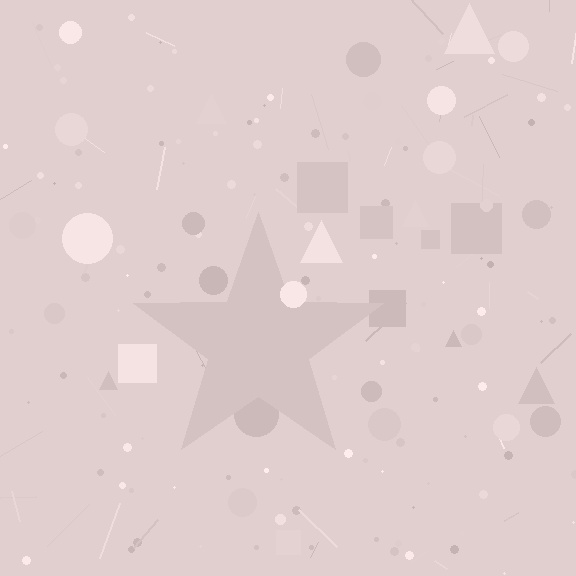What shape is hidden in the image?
A star is hidden in the image.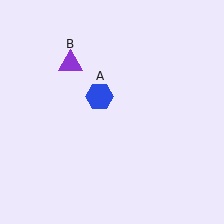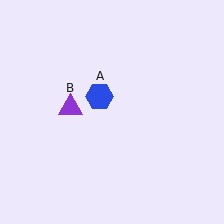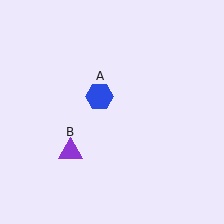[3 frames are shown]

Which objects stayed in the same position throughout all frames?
Blue hexagon (object A) remained stationary.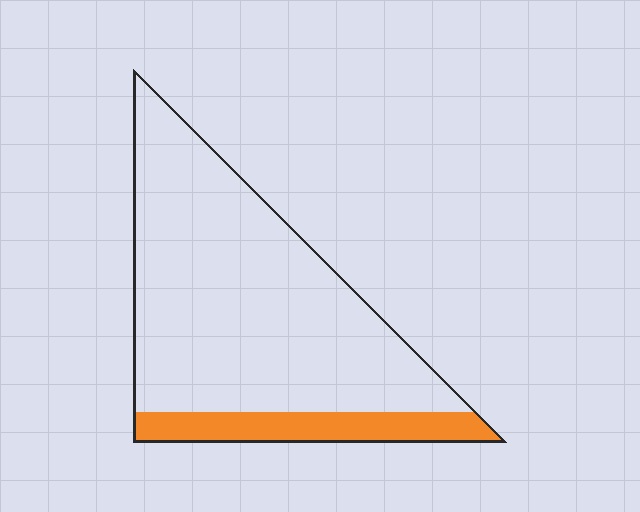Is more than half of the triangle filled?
No.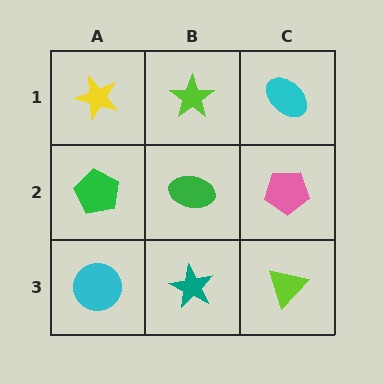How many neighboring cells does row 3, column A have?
2.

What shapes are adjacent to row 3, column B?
A green ellipse (row 2, column B), a cyan circle (row 3, column A), a lime triangle (row 3, column C).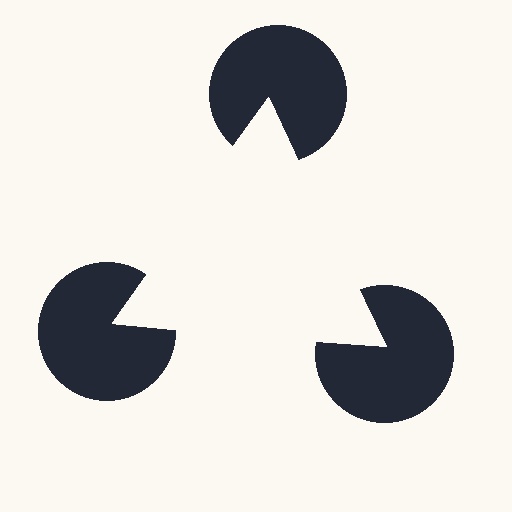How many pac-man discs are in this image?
There are 3 — one at each vertex of the illusory triangle.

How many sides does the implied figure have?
3 sides.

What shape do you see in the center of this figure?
An illusory triangle — its edges are inferred from the aligned wedge cuts in the pac-man discs, not physically drawn.